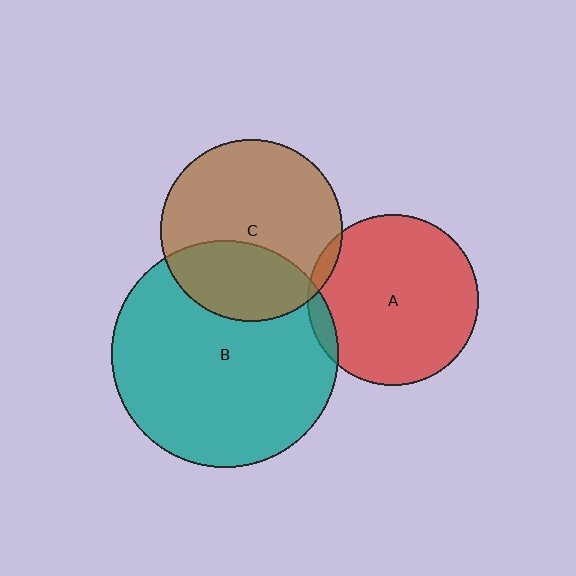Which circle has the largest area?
Circle B (teal).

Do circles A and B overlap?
Yes.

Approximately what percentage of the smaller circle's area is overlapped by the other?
Approximately 5%.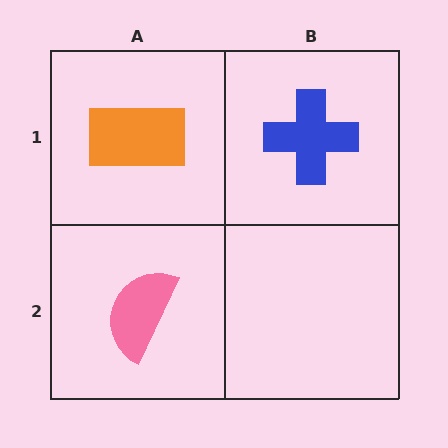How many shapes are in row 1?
2 shapes.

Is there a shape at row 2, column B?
No, that cell is empty.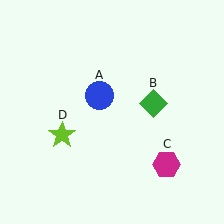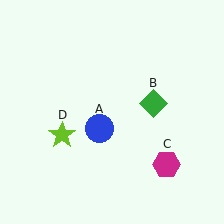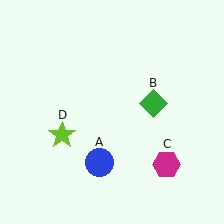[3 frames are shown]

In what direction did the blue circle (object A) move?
The blue circle (object A) moved down.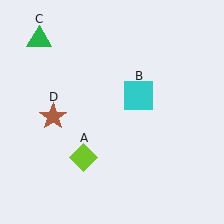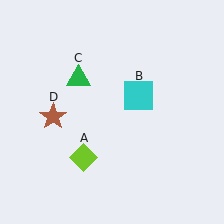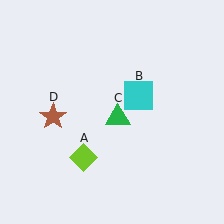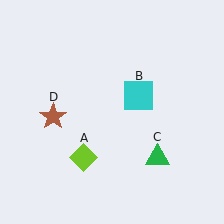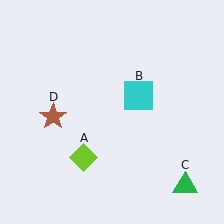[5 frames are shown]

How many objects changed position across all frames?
1 object changed position: green triangle (object C).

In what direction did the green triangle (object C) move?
The green triangle (object C) moved down and to the right.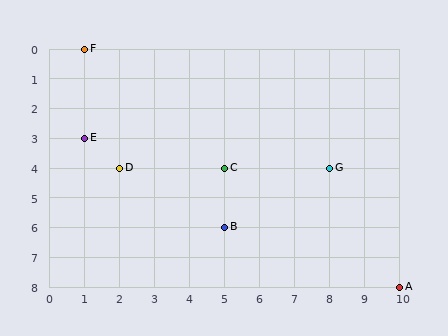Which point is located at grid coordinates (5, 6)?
Point B is at (5, 6).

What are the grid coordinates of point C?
Point C is at grid coordinates (5, 4).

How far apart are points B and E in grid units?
Points B and E are 4 columns and 3 rows apart (about 5.0 grid units diagonally).